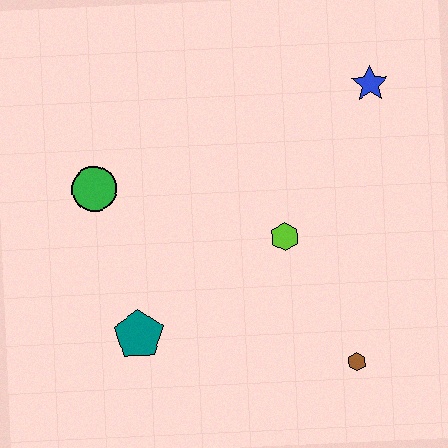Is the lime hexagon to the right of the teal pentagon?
Yes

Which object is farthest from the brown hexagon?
The green circle is farthest from the brown hexagon.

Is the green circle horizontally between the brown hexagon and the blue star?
No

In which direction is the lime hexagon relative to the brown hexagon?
The lime hexagon is above the brown hexagon.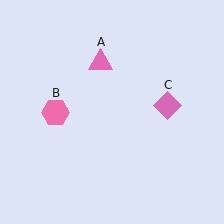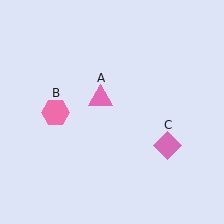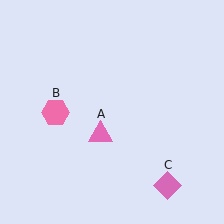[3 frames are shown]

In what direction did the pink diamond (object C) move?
The pink diamond (object C) moved down.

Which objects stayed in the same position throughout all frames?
Pink hexagon (object B) remained stationary.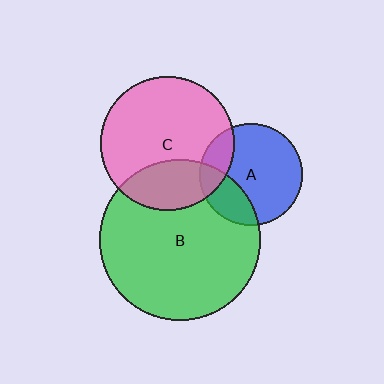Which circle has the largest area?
Circle B (green).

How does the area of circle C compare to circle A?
Approximately 1.7 times.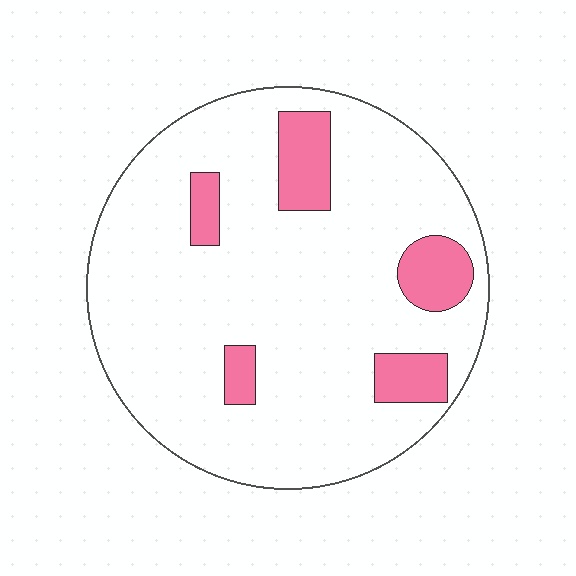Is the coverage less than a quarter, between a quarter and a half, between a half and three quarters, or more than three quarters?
Less than a quarter.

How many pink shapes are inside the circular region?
5.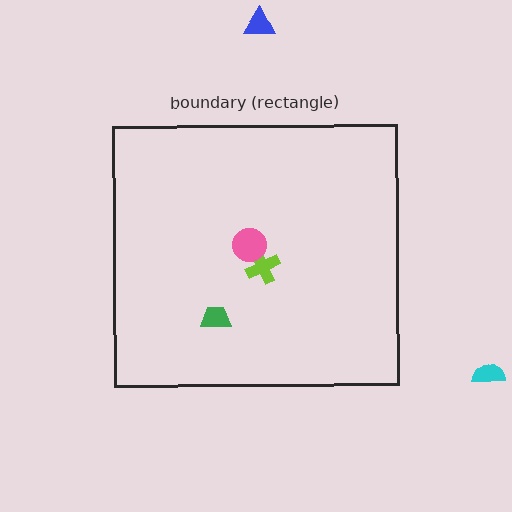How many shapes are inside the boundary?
3 inside, 2 outside.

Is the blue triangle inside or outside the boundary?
Outside.